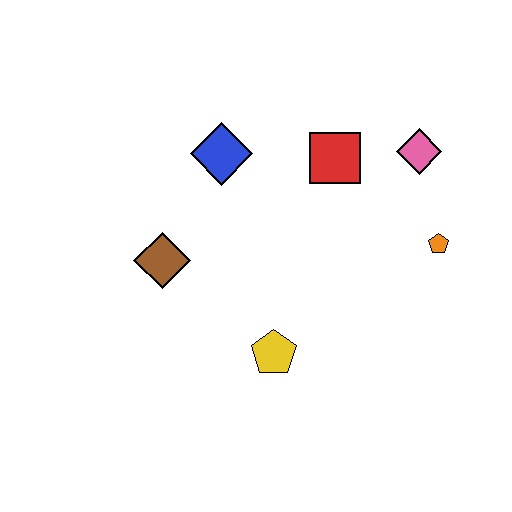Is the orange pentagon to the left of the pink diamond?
No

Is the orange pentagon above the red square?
No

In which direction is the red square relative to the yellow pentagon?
The red square is above the yellow pentagon.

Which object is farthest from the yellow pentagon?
The pink diamond is farthest from the yellow pentagon.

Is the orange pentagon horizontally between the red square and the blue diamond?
No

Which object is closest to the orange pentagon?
The pink diamond is closest to the orange pentagon.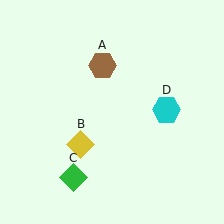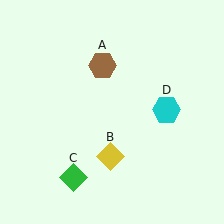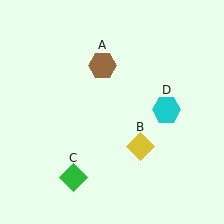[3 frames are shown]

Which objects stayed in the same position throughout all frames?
Brown hexagon (object A) and green diamond (object C) and cyan hexagon (object D) remained stationary.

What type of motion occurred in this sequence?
The yellow diamond (object B) rotated counterclockwise around the center of the scene.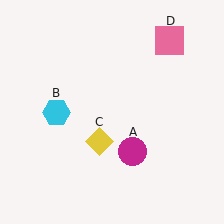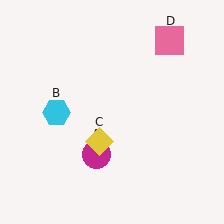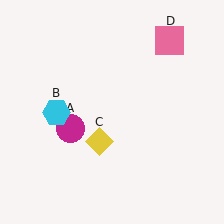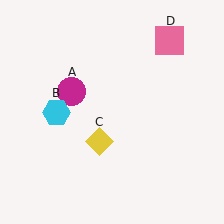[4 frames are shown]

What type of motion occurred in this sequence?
The magenta circle (object A) rotated clockwise around the center of the scene.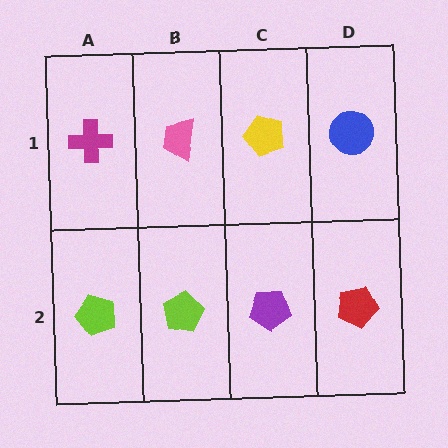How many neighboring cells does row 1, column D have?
2.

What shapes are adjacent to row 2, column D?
A blue circle (row 1, column D), a purple pentagon (row 2, column C).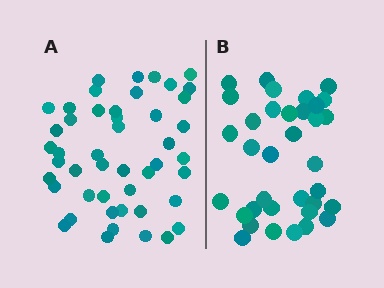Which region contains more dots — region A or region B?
Region A (the left region) has more dots.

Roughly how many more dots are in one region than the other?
Region A has roughly 12 or so more dots than region B.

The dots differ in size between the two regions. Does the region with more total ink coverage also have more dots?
No. Region B has more total ink coverage because its dots are larger, but region A actually contains more individual dots. Total area can be misleading — the number of items is what matters here.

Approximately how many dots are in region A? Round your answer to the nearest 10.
About 50 dots. (The exact count is 47, which rounds to 50.)